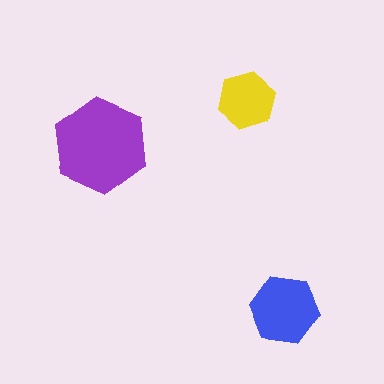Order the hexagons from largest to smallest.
the purple one, the blue one, the yellow one.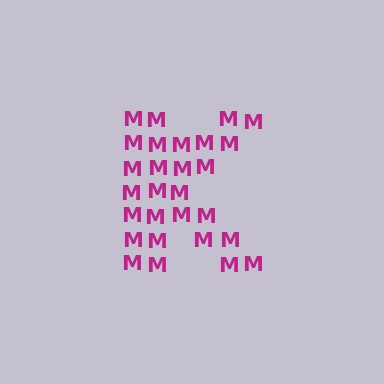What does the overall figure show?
The overall figure shows the letter K.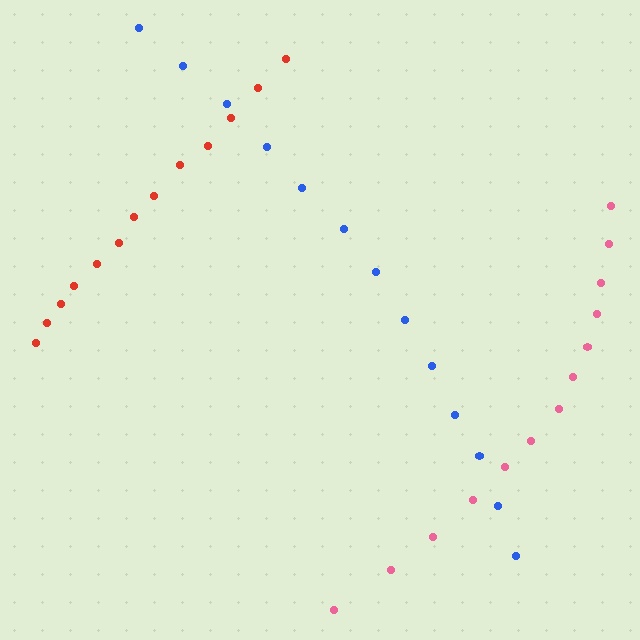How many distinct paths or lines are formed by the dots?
There are 3 distinct paths.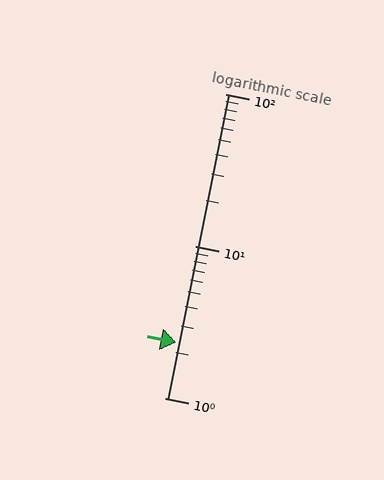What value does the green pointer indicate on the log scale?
The pointer indicates approximately 2.3.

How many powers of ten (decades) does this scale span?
The scale spans 2 decades, from 1 to 100.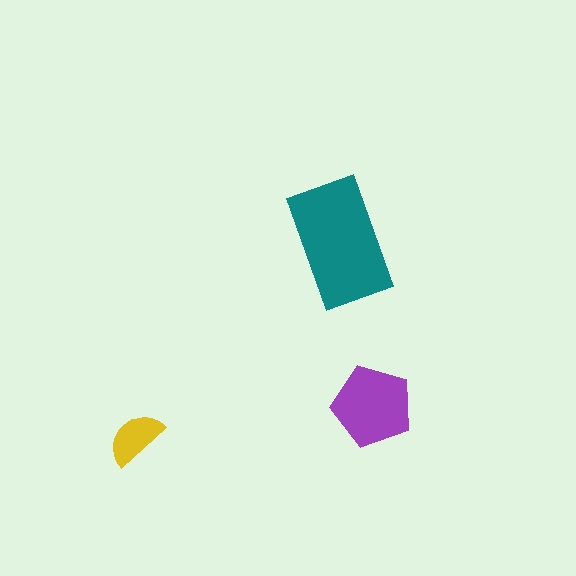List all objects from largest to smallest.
The teal rectangle, the purple pentagon, the yellow semicircle.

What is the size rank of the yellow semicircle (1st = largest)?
3rd.